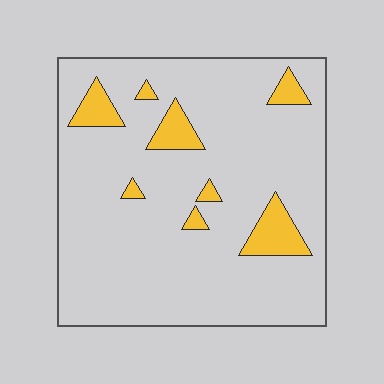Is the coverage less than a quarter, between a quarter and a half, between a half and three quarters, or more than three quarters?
Less than a quarter.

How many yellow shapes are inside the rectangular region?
8.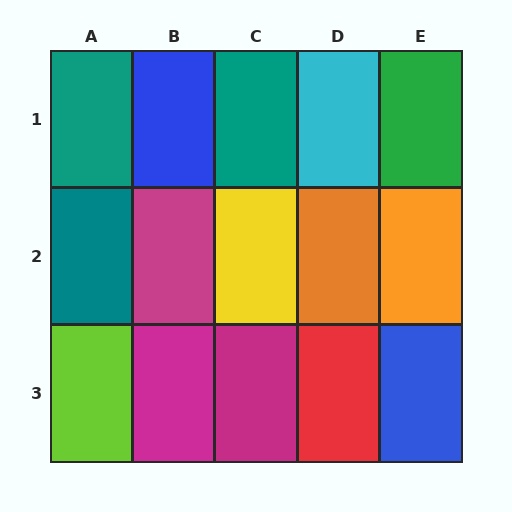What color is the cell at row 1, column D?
Cyan.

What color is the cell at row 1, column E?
Green.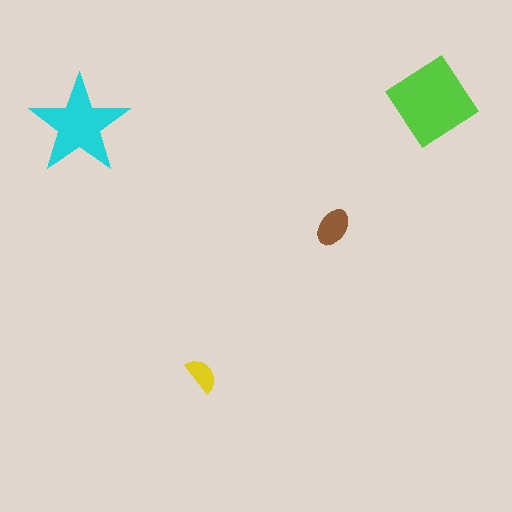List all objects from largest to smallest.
The lime diamond, the cyan star, the brown ellipse, the yellow semicircle.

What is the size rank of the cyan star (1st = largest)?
2nd.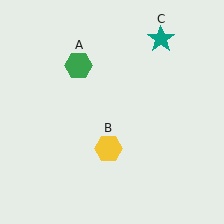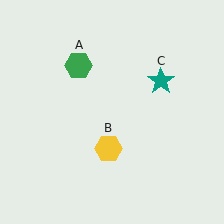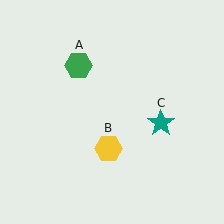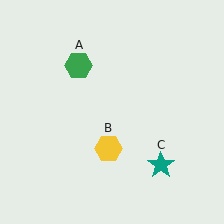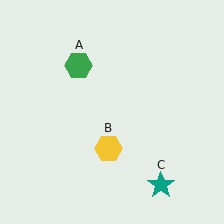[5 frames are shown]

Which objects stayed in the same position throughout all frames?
Green hexagon (object A) and yellow hexagon (object B) remained stationary.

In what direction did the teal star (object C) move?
The teal star (object C) moved down.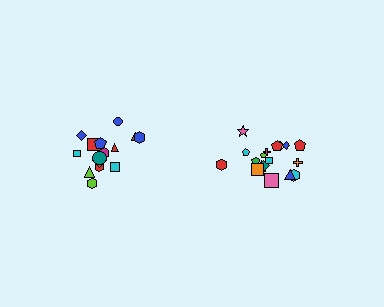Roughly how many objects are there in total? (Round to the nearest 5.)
Roughly 35 objects in total.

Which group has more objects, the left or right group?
The right group.